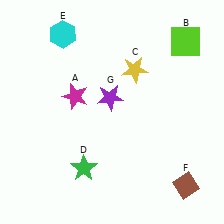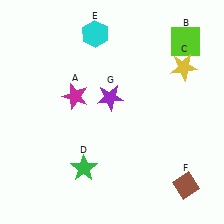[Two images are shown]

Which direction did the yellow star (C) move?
The yellow star (C) moved right.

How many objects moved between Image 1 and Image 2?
2 objects moved between the two images.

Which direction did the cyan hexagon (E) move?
The cyan hexagon (E) moved right.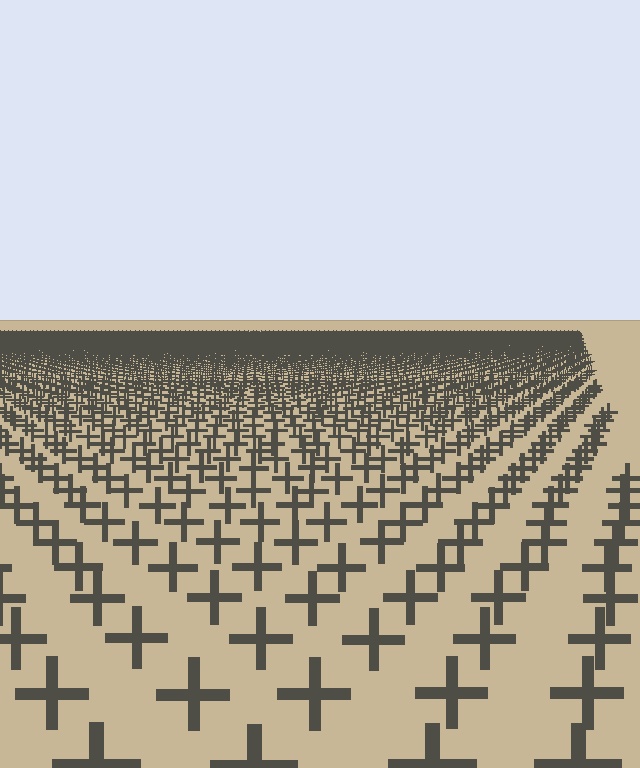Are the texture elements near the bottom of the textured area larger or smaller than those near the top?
Larger. Near the bottom, elements are closer to the viewer and appear at a bigger on-screen size.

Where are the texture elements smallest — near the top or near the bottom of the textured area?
Near the top.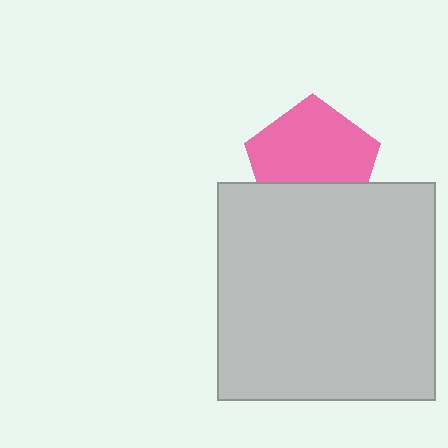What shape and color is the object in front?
The object in front is a light gray square.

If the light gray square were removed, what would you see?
You would see the complete pink pentagon.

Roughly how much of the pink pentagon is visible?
Most of it is visible (roughly 66%).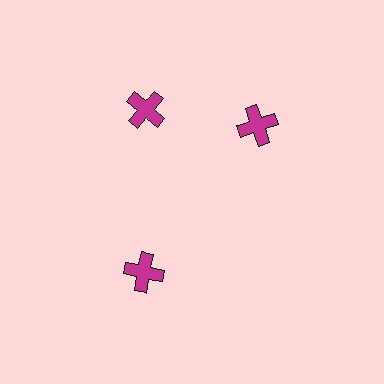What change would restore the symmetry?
The symmetry would be restored by rotating it back into even spacing with its neighbors so that all 3 crosses sit at equal angles and equal distance from the center.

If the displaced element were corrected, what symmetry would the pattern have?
It would have 3-fold rotational symmetry — the pattern would map onto itself every 120 degrees.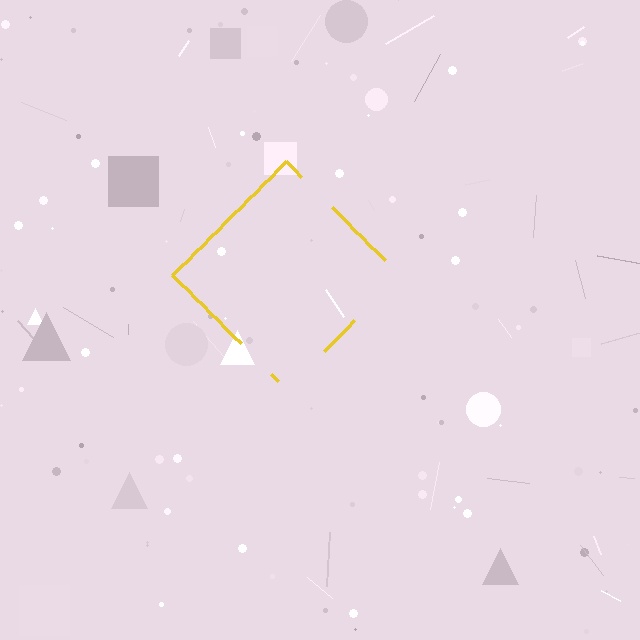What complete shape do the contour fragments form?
The contour fragments form a diamond.